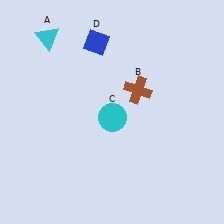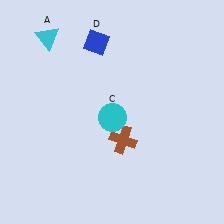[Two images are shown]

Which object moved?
The brown cross (B) moved down.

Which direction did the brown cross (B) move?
The brown cross (B) moved down.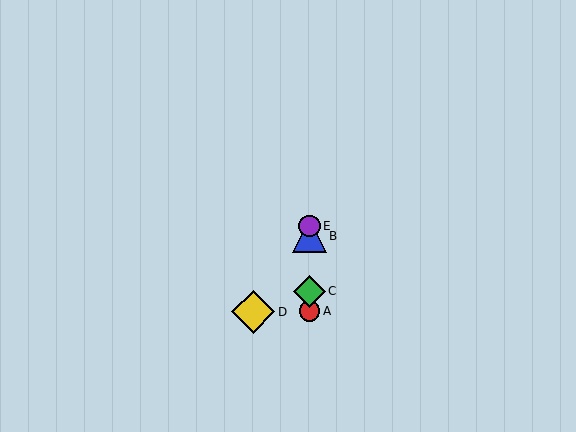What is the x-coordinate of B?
Object B is at x≈310.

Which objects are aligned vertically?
Objects A, B, C, E are aligned vertically.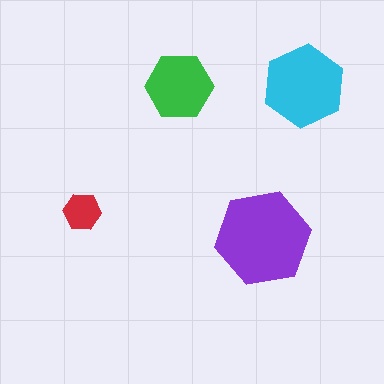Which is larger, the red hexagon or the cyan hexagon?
The cyan one.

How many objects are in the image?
There are 4 objects in the image.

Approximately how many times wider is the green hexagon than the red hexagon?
About 2 times wider.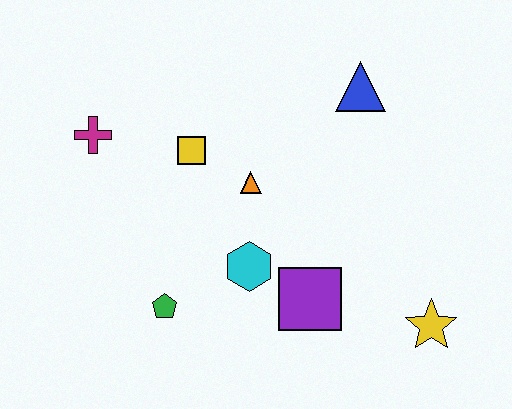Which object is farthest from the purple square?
The magenta cross is farthest from the purple square.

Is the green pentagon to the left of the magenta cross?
No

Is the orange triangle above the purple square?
Yes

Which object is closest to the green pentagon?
The cyan hexagon is closest to the green pentagon.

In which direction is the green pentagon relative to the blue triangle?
The green pentagon is below the blue triangle.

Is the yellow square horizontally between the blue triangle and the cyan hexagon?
No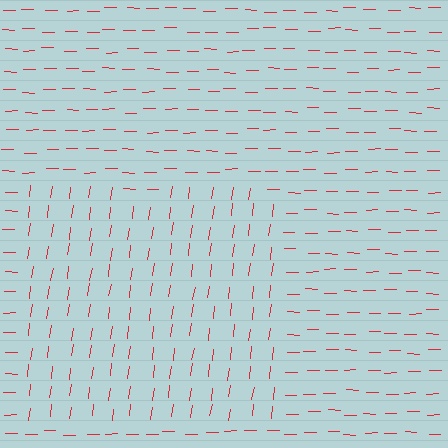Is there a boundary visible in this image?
Yes, there is a texture boundary formed by a change in line orientation.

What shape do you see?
I see a rectangle.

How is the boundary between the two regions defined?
The boundary is defined purely by a change in line orientation (approximately 82 degrees difference). All lines are the same color and thickness.